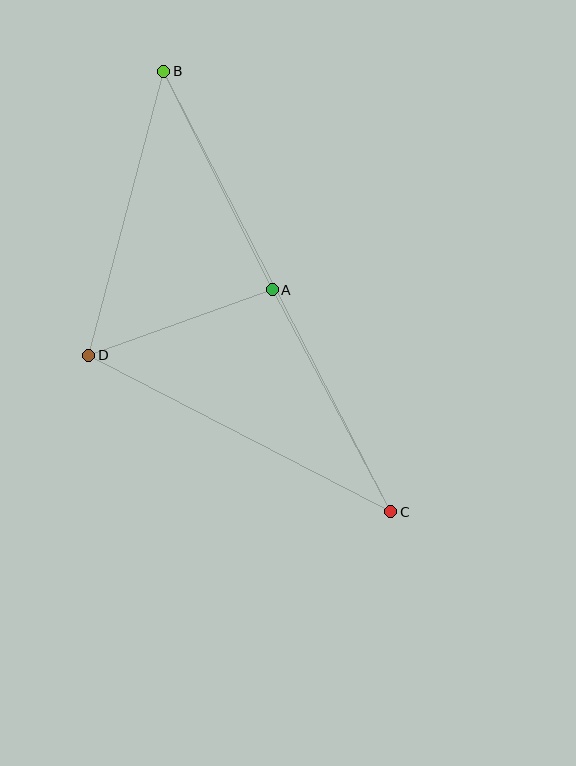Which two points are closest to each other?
Points A and D are closest to each other.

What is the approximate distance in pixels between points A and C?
The distance between A and C is approximately 251 pixels.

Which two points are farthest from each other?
Points B and C are farthest from each other.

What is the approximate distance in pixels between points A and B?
The distance between A and B is approximately 244 pixels.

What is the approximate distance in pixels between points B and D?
The distance between B and D is approximately 294 pixels.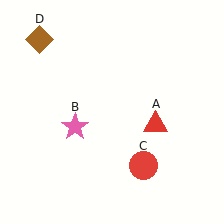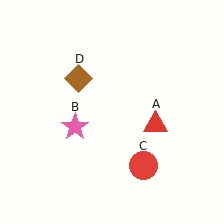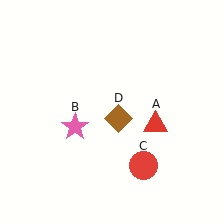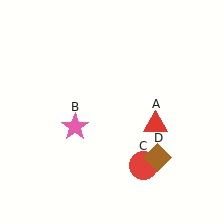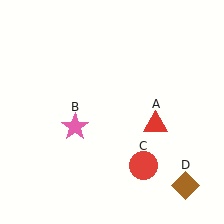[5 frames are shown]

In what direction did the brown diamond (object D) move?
The brown diamond (object D) moved down and to the right.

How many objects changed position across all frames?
1 object changed position: brown diamond (object D).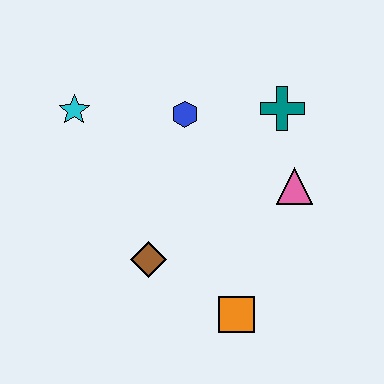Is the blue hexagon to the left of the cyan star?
No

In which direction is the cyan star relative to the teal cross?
The cyan star is to the left of the teal cross.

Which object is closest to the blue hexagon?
The teal cross is closest to the blue hexagon.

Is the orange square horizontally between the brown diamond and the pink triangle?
Yes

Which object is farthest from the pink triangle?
The cyan star is farthest from the pink triangle.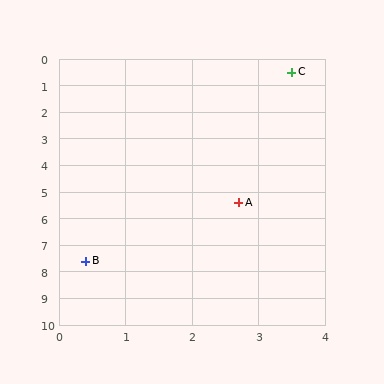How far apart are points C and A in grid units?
Points C and A are about 5.0 grid units apart.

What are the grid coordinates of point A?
Point A is at approximately (2.7, 5.4).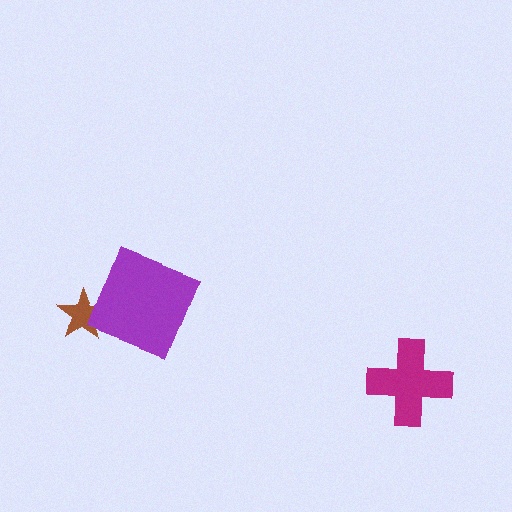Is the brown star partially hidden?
Yes, it is partially covered by another shape.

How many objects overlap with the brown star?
1 object overlaps with the brown star.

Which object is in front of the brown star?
The purple square is in front of the brown star.